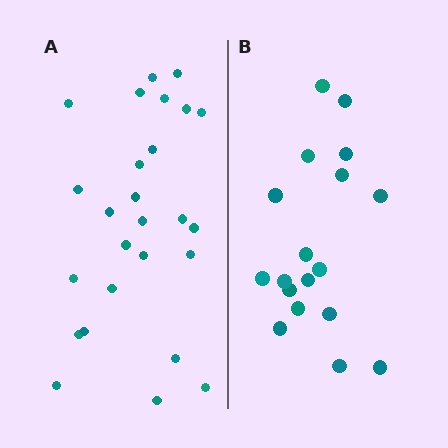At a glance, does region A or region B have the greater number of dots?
Region A (the left region) has more dots.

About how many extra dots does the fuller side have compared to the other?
Region A has roughly 8 or so more dots than region B.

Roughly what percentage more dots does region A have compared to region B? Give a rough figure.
About 45% more.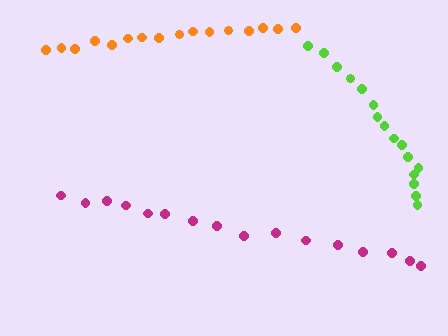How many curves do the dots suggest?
There are 3 distinct paths.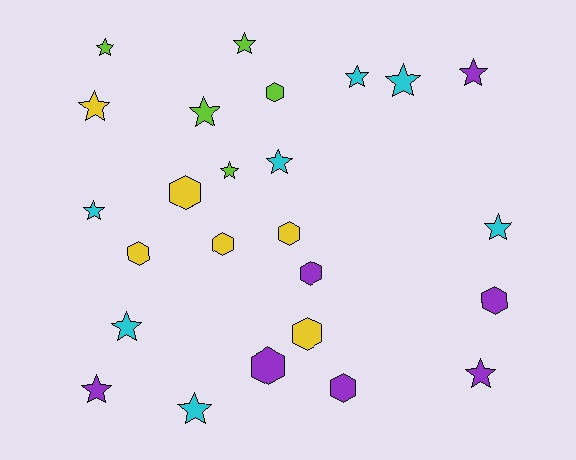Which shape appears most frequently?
Star, with 15 objects.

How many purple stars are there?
There are 3 purple stars.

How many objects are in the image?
There are 25 objects.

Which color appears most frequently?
Cyan, with 7 objects.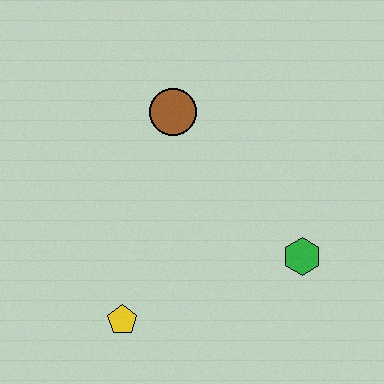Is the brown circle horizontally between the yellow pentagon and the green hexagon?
Yes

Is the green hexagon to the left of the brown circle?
No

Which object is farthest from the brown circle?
The yellow pentagon is farthest from the brown circle.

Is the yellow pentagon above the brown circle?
No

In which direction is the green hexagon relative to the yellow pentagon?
The green hexagon is to the right of the yellow pentagon.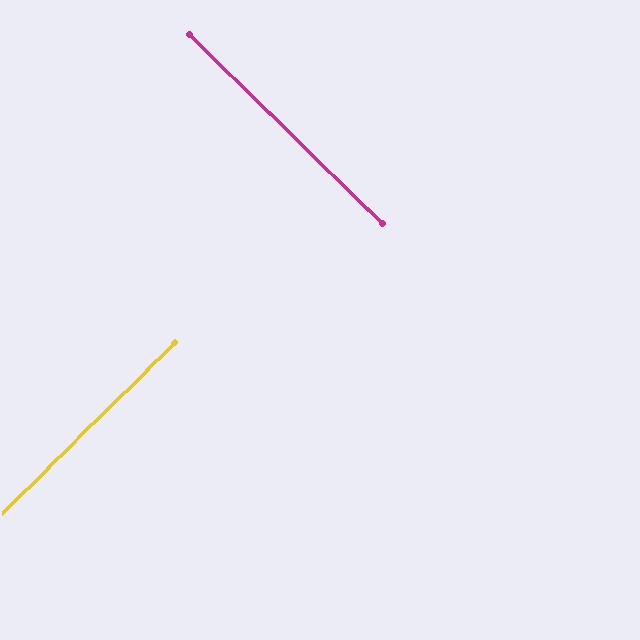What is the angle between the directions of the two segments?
Approximately 89 degrees.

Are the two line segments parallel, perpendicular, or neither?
Perpendicular — they meet at approximately 89°.